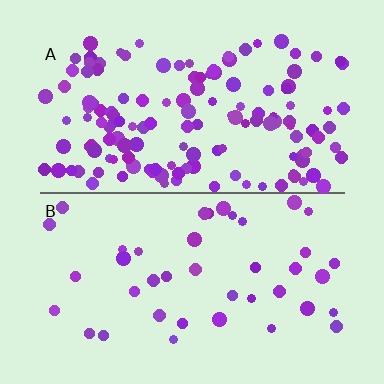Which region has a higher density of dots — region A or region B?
A (the top).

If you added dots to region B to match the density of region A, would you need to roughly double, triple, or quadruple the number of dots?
Approximately triple.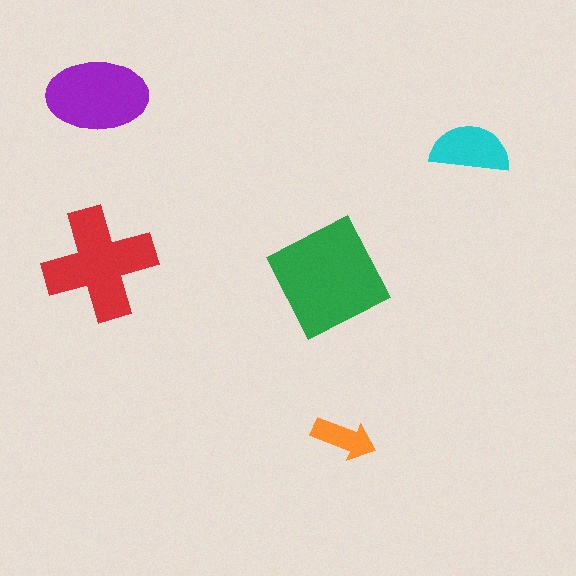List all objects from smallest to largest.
The orange arrow, the cyan semicircle, the purple ellipse, the red cross, the green diamond.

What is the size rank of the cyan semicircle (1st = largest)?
4th.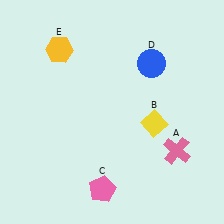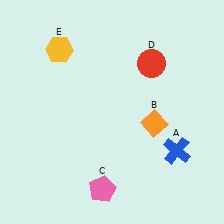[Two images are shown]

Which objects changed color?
A changed from pink to blue. B changed from yellow to orange. D changed from blue to red.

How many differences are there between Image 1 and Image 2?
There are 3 differences between the two images.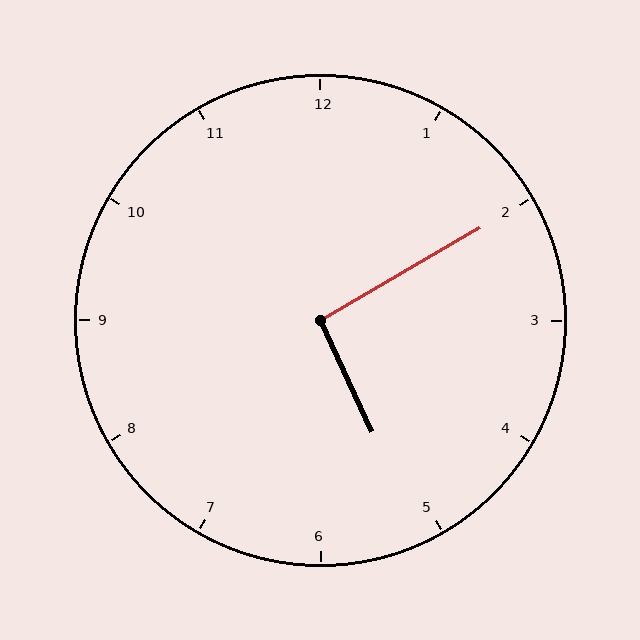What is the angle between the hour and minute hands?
Approximately 95 degrees.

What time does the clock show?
5:10.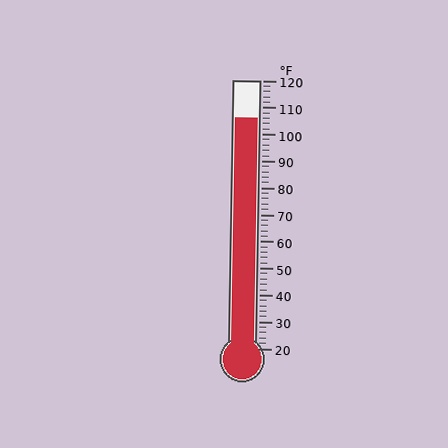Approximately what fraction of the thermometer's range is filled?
The thermometer is filled to approximately 85% of its range.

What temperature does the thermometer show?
The thermometer shows approximately 106°F.